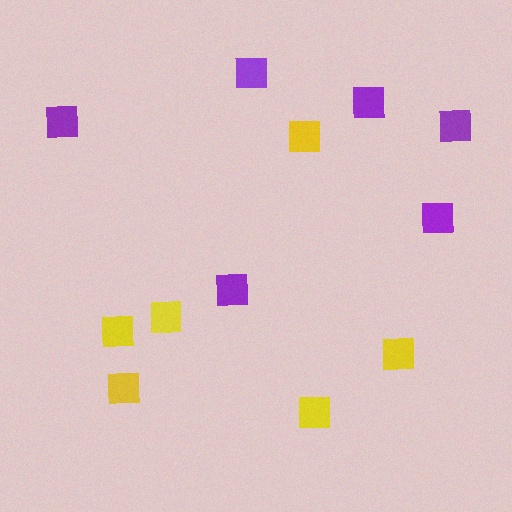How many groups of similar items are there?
There are 2 groups: one group of yellow squares (6) and one group of purple squares (6).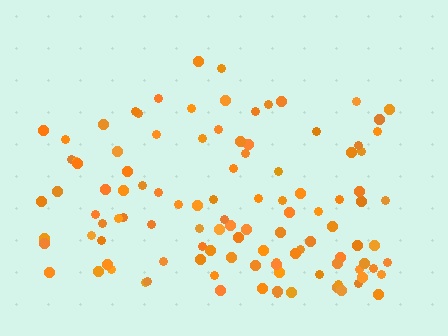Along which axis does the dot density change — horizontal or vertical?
Vertical.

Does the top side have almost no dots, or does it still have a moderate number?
Still a moderate number, just noticeably fewer than the bottom.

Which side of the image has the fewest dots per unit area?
The top.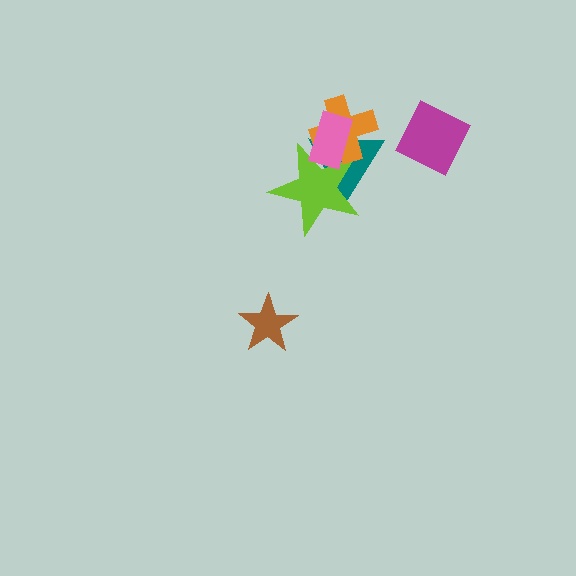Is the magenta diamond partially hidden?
No, no other shape covers it.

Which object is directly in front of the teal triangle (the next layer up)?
The lime star is directly in front of the teal triangle.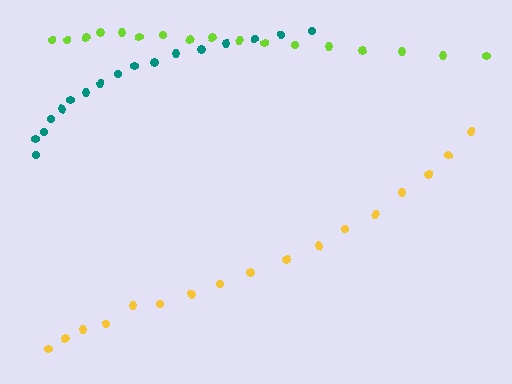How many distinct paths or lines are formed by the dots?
There are 3 distinct paths.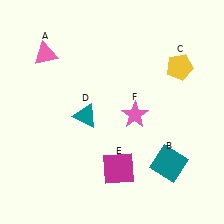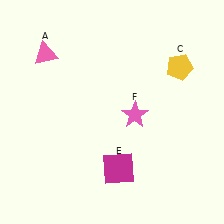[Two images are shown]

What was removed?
The teal triangle (D), the teal square (B) were removed in Image 2.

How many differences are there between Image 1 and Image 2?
There are 2 differences between the two images.